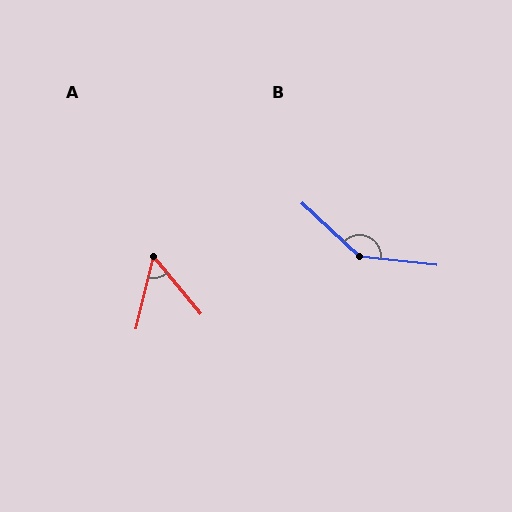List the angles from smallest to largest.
A (53°), B (144°).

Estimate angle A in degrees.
Approximately 53 degrees.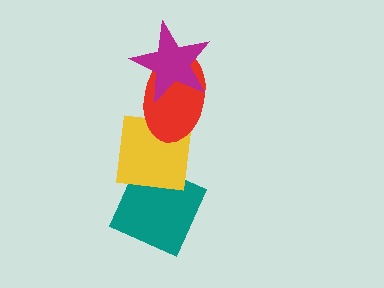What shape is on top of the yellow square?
The red ellipse is on top of the yellow square.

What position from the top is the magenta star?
The magenta star is 1st from the top.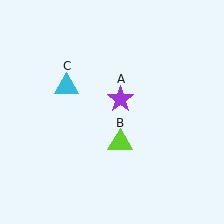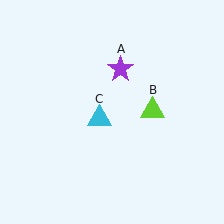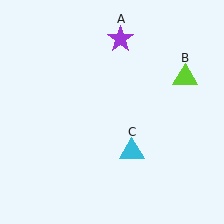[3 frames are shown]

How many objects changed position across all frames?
3 objects changed position: purple star (object A), lime triangle (object B), cyan triangle (object C).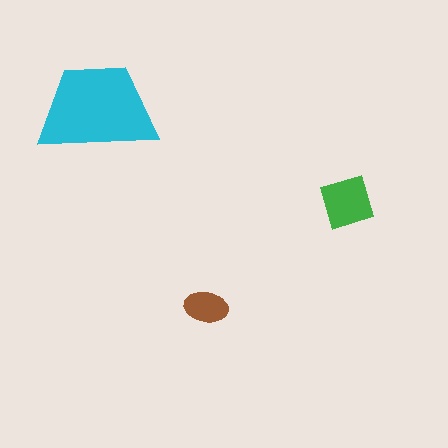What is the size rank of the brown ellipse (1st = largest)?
3rd.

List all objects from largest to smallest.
The cyan trapezoid, the green diamond, the brown ellipse.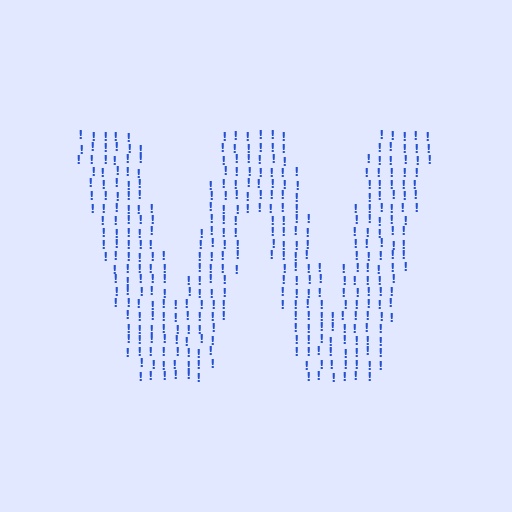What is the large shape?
The large shape is the letter W.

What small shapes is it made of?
It is made of small exclamation marks.